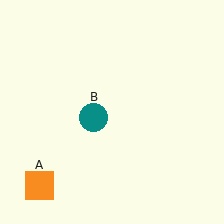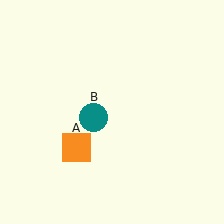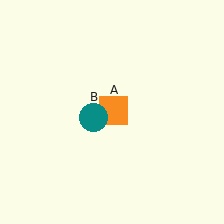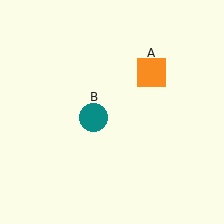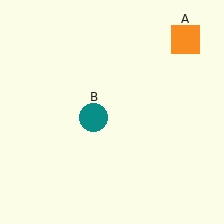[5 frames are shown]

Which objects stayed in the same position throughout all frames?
Teal circle (object B) remained stationary.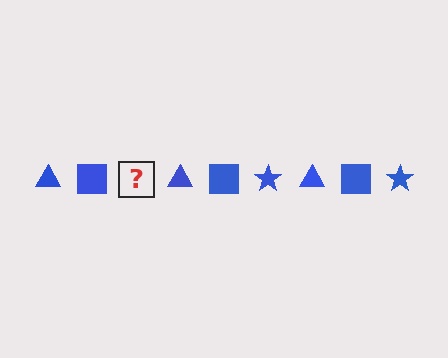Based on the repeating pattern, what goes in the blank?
The blank should be a blue star.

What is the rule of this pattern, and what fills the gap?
The rule is that the pattern cycles through triangle, square, star shapes in blue. The gap should be filled with a blue star.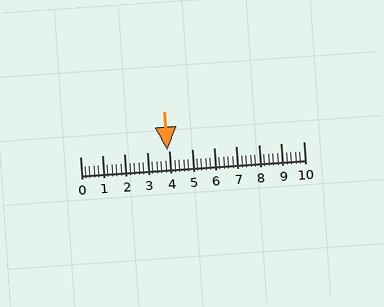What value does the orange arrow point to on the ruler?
The orange arrow points to approximately 3.9.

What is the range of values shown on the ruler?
The ruler shows values from 0 to 10.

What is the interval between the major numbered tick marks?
The major tick marks are spaced 1 units apart.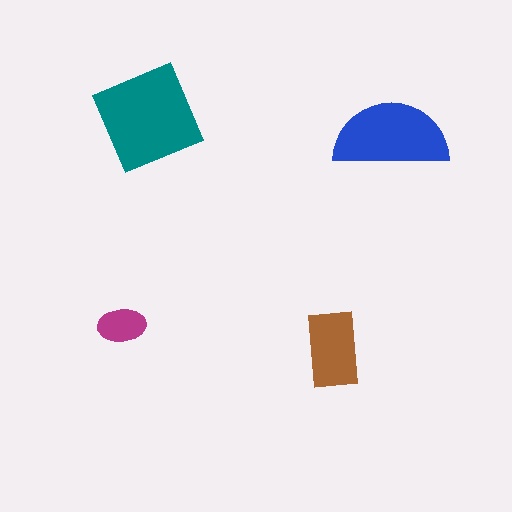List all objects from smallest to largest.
The magenta ellipse, the brown rectangle, the blue semicircle, the teal diamond.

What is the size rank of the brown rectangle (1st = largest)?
3rd.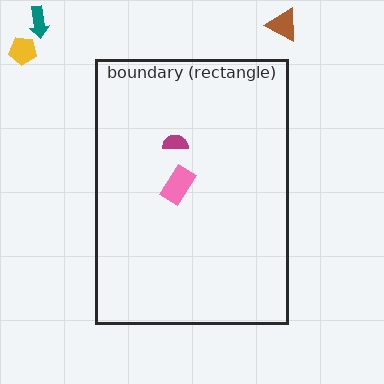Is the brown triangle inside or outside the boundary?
Outside.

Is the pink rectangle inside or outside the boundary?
Inside.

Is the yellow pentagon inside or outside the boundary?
Outside.